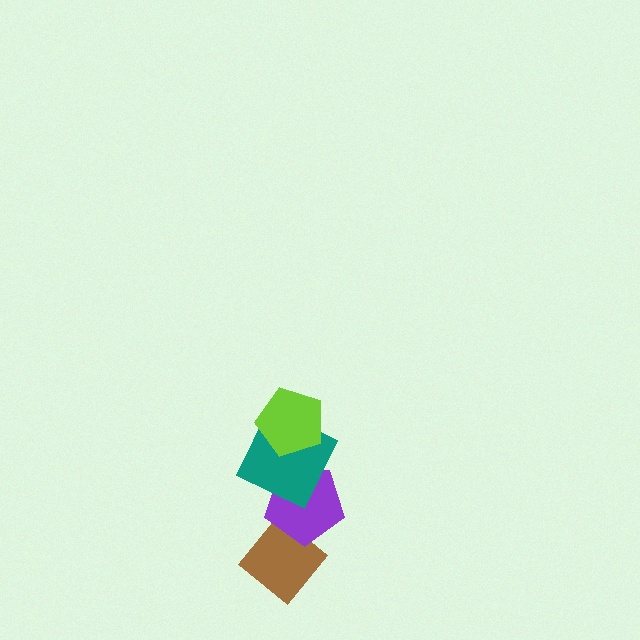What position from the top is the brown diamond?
The brown diamond is 4th from the top.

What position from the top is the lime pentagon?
The lime pentagon is 1st from the top.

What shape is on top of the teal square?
The lime pentagon is on top of the teal square.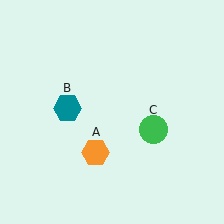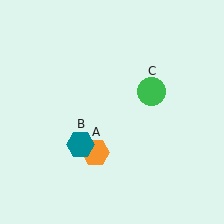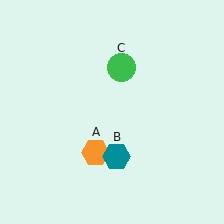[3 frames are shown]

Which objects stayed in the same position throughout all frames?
Orange hexagon (object A) remained stationary.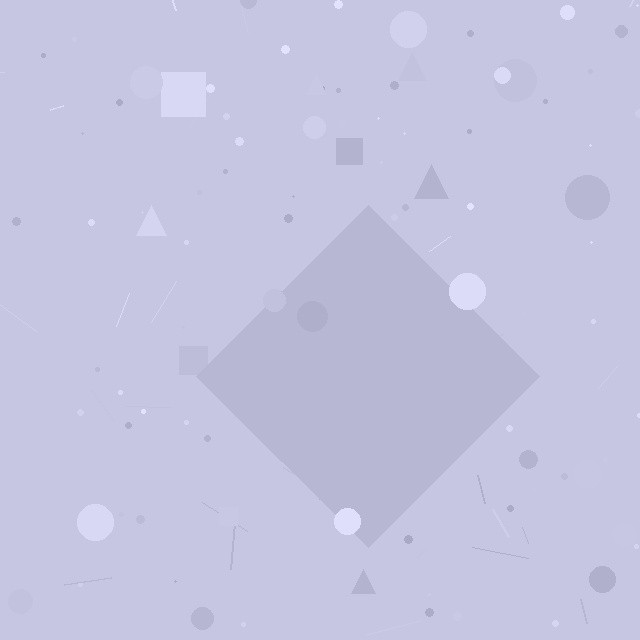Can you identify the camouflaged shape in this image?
The camouflaged shape is a diamond.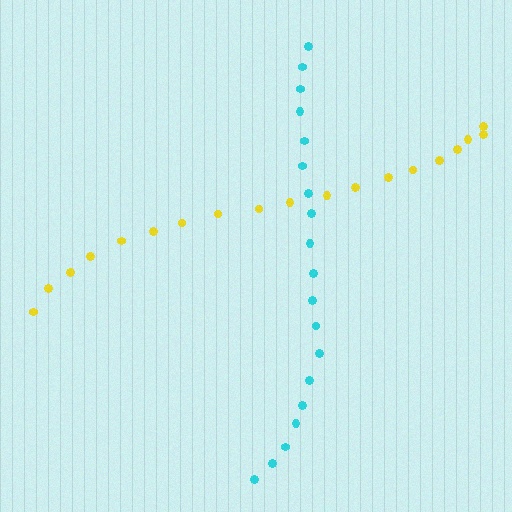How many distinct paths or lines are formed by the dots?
There are 2 distinct paths.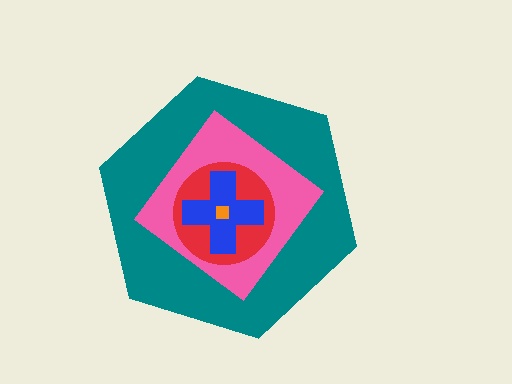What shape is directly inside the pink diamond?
The red circle.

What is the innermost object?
The orange square.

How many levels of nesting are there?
5.